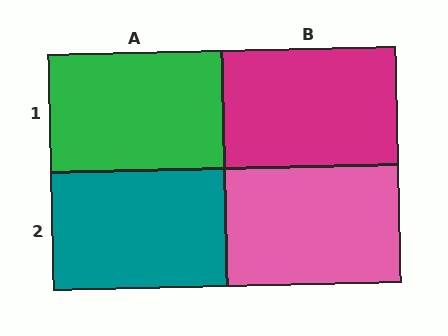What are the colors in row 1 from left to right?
Green, magenta.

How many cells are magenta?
1 cell is magenta.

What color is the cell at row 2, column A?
Teal.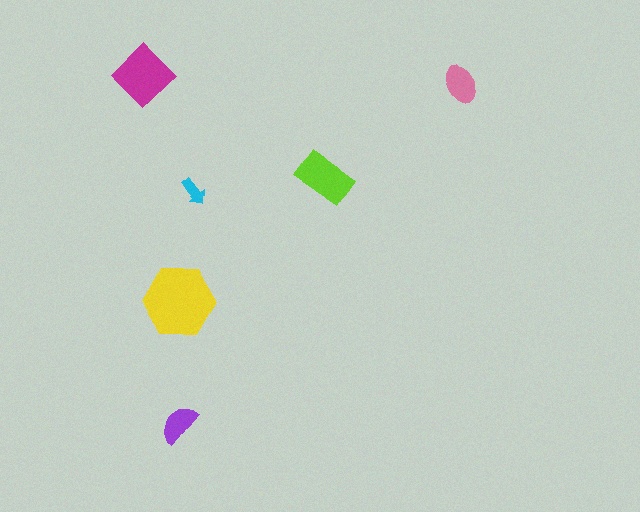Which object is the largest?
The yellow hexagon.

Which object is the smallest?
The cyan arrow.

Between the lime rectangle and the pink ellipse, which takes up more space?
The lime rectangle.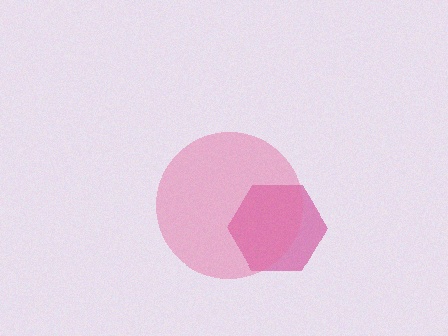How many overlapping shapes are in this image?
There are 2 overlapping shapes in the image.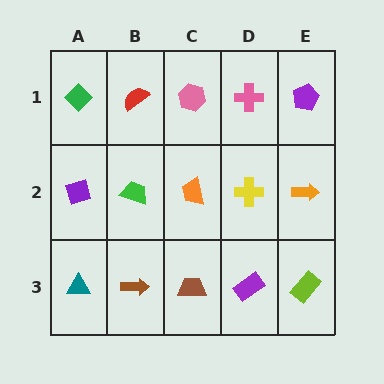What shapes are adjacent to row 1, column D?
A yellow cross (row 2, column D), a pink hexagon (row 1, column C), a purple pentagon (row 1, column E).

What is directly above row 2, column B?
A red semicircle.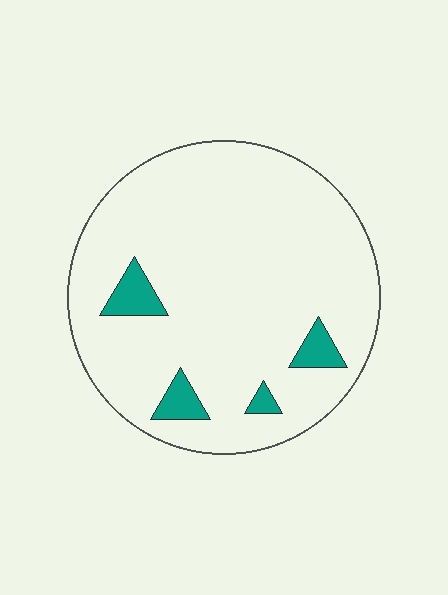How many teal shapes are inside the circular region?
4.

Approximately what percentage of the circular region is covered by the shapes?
Approximately 10%.